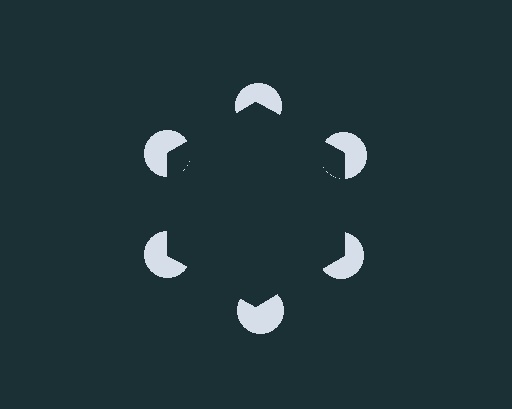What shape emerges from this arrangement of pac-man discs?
An illusory hexagon — its edges are inferred from the aligned wedge cuts in the pac-man discs, not physically drawn.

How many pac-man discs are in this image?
There are 6 — one at each vertex of the illusory hexagon.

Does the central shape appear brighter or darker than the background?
It typically appears slightly darker than the background, even though no actual brightness change is drawn.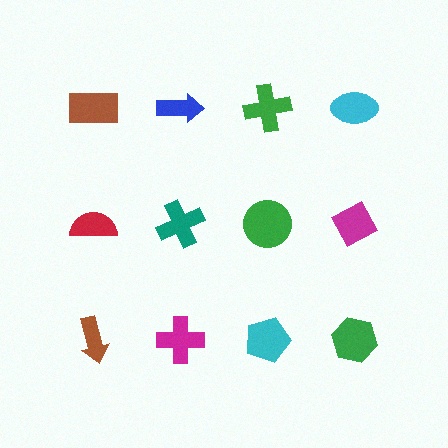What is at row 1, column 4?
A cyan ellipse.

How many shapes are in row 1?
4 shapes.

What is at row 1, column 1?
A brown rectangle.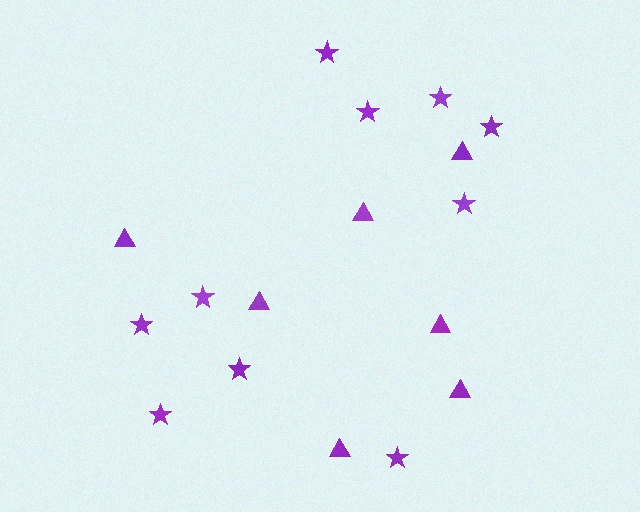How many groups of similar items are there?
There are 2 groups: one group of triangles (7) and one group of stars (10).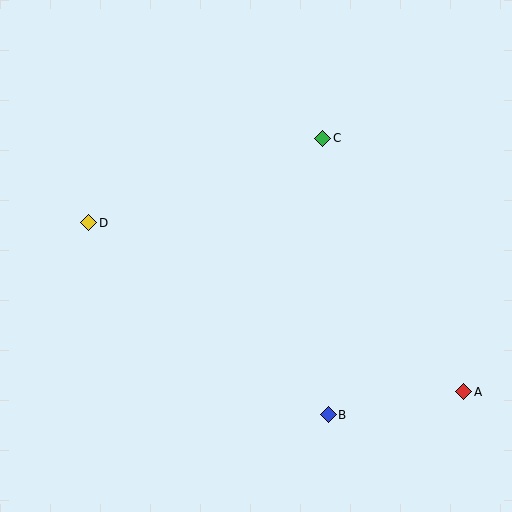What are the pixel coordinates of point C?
Point C is at (323, 138).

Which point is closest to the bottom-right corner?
Point A is closest to the bottom-right corner.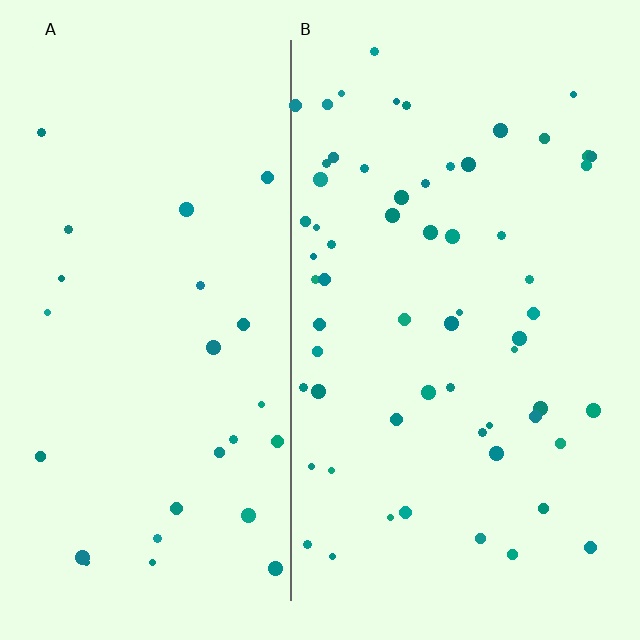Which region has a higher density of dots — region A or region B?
B (the right).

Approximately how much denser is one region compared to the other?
Approximately 2.3× — region B over region A.